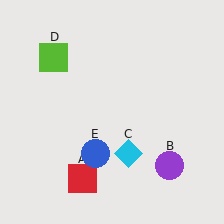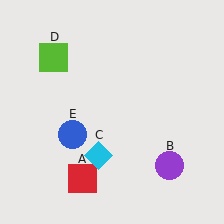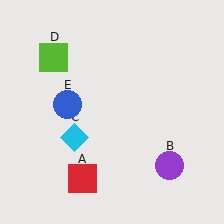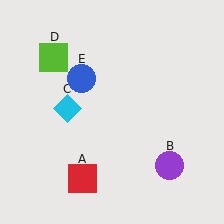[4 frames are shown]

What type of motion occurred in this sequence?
The cyan diamond (object C), blue circle (object E) rotated clockwise around the center of the scene.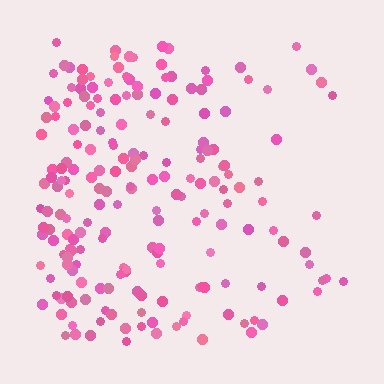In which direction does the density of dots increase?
From right to left, with the left side densest.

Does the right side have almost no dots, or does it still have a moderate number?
Still a moderate number, just noticeably fewer than the left.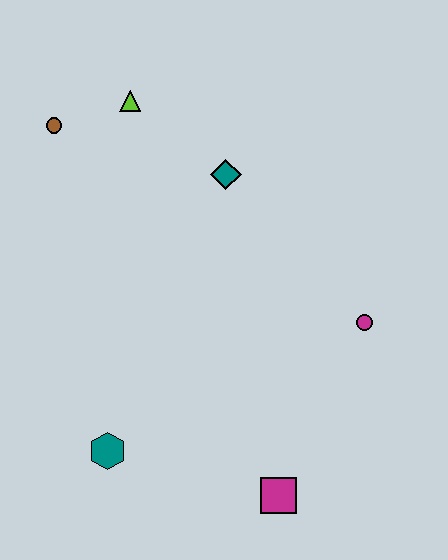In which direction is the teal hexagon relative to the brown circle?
The teal hexagon is below the brown circle.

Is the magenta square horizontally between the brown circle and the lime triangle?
No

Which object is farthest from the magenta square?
The brown circle is farthest from the magenta square.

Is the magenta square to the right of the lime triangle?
Yes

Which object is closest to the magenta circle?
The magenta square is closest to the magenta circle.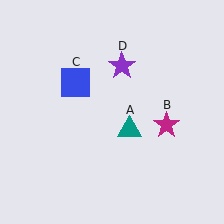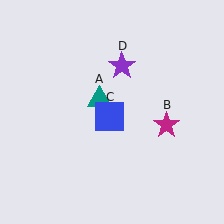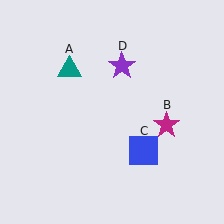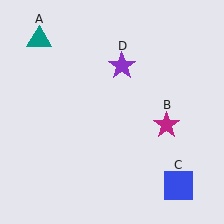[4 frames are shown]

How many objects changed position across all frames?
2 objects changed position: teal triangle (object A), blue square (object C).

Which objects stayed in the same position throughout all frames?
Magenta star (object B) and purple star (object D) remained stationary.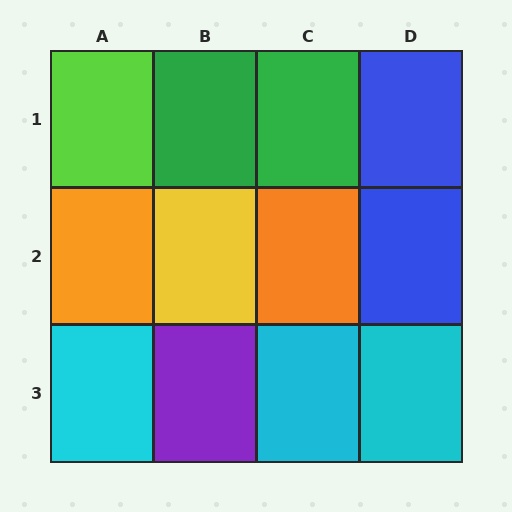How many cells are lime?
1 cell is lime.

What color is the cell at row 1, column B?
Green.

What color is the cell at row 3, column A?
Cyan.